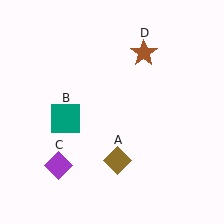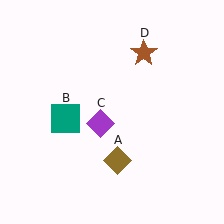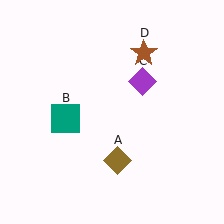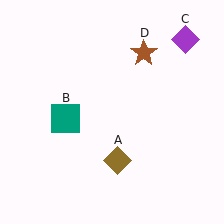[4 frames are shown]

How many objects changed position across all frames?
1 object changed position: purple diamond (object C).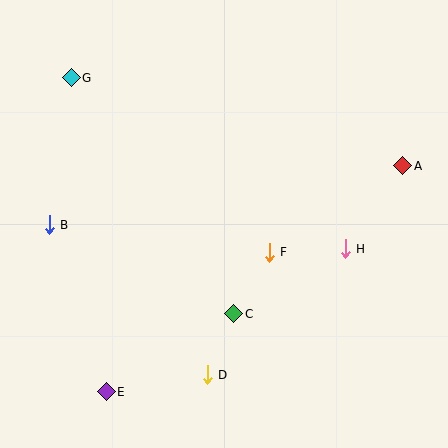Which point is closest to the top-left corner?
Point G is closest to the top-left corner.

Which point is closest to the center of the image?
Point F at (269, 252) is closest to the center.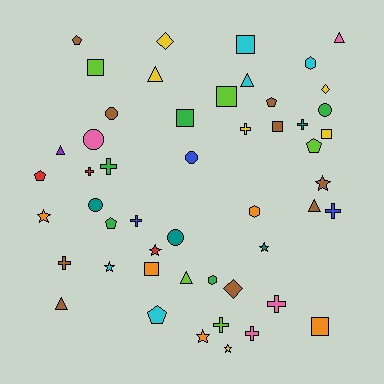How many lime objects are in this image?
There are 5 lime objects.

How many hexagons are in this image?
There are 3 hexagons.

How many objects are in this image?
There are 50 objects.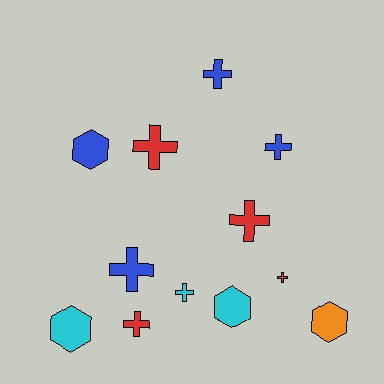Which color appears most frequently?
Blue, with 4 objects.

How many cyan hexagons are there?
There are 2 cyan hexagons.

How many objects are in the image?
There are 12 objects.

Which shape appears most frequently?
Cross, with 8 objects.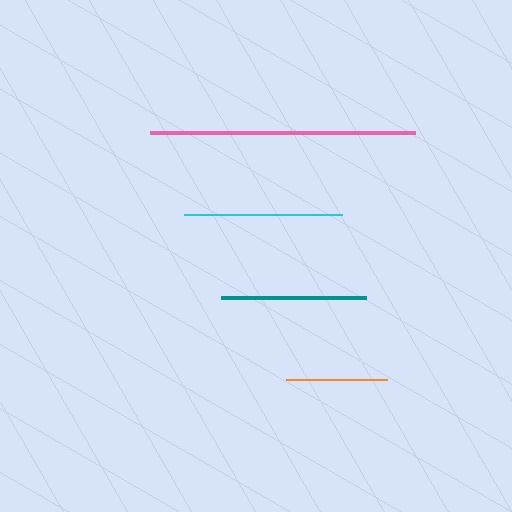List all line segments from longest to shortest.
From longest to shortest: pink, cyan, teal, orange.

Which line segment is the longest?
The pink line is the longest at approximately 265 pixels.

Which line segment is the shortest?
The orange line is the shortest at approximately 101 pixels.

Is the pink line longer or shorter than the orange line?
The pink line is longer than the orange line.